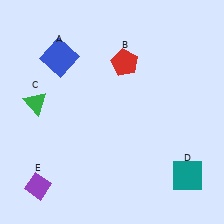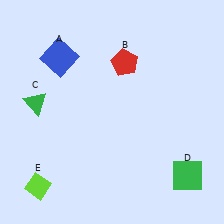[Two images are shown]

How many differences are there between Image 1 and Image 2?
There are 2 differences between the two images.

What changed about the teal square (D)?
In Image 1, D is teal. In Image 2, it changed to green.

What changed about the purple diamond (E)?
In Image 1, E is purple. In Image 2, it changed to lime.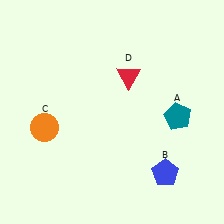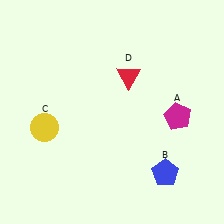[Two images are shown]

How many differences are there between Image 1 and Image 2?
There are 2 differences between the two images.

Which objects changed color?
A changed from teal to magenta. C changed from orange to yellow.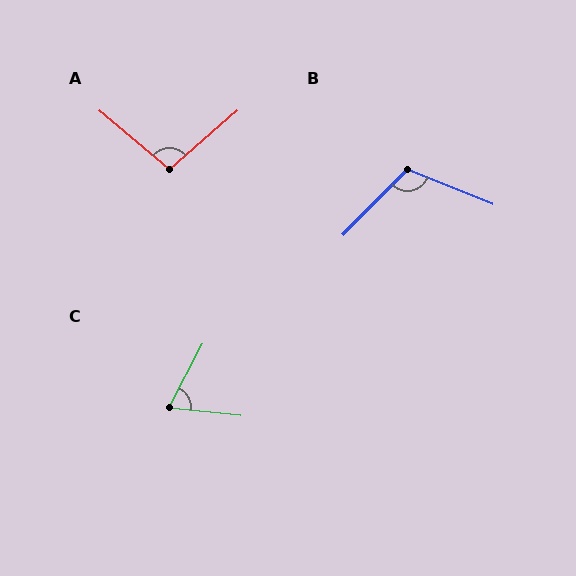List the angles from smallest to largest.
C (69°), A (99°), B (113°).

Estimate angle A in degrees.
Approximately 99 degrees.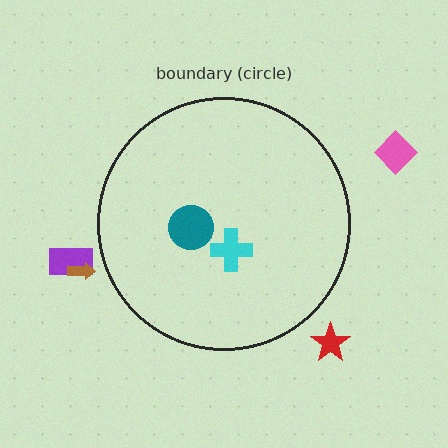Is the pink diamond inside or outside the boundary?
Outside.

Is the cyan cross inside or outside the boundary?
Inside.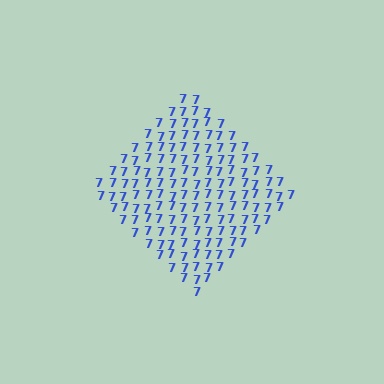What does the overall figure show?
The overall figure shows a diamond.